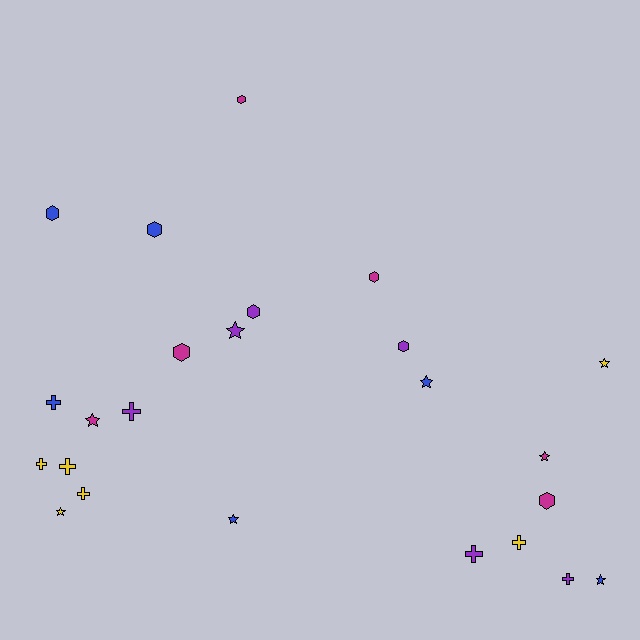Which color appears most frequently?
Purple, with 6 objects.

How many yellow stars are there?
There are 2 yellow stars.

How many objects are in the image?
There are 24 objects.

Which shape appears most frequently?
Cross, with 8 objects.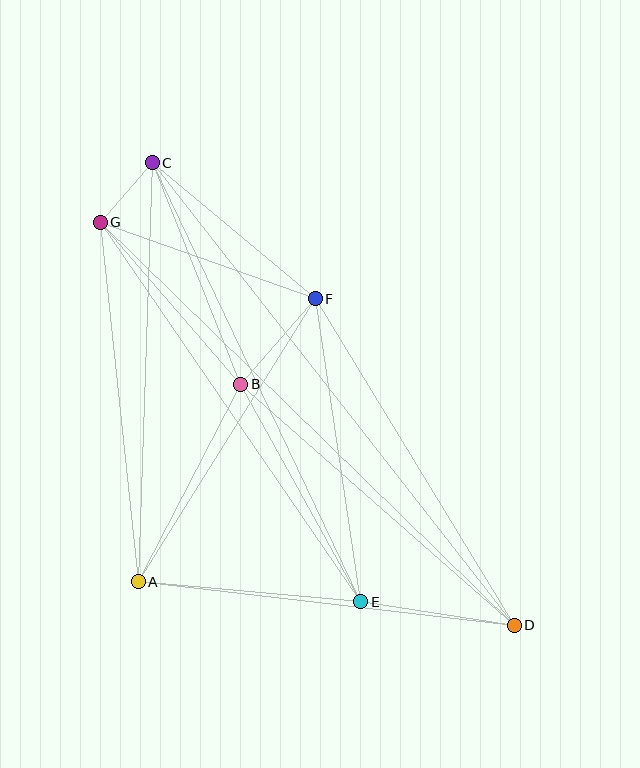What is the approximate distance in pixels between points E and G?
The distance between E and G is approximately 460 pixels.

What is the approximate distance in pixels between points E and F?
The distance between E and F is approximately 306 pixels.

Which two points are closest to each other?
Points C and G are closest to each other.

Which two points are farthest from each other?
Points C and D are farthest from each other.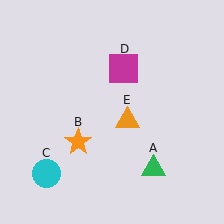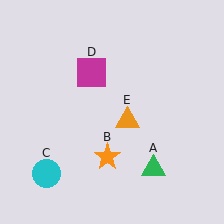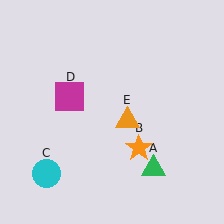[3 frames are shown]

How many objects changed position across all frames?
2 objects changed position: orange star (object B), magenta square (object D).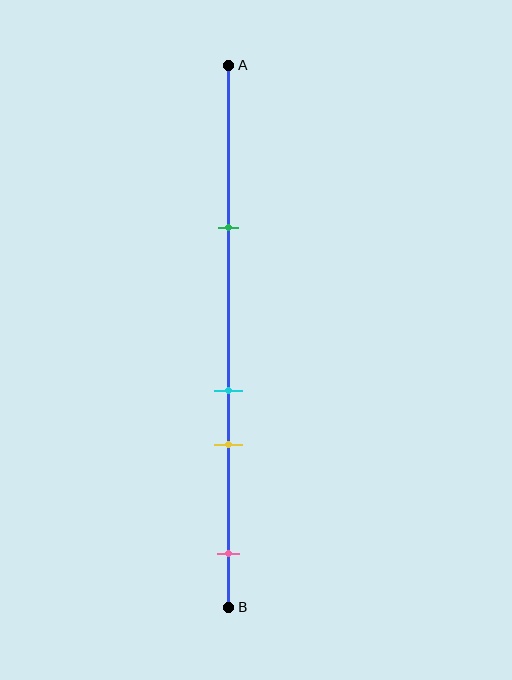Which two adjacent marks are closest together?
The cyan and yellow marks are the closest adjacent pair.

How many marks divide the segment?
There are 4 marks dividing the segment.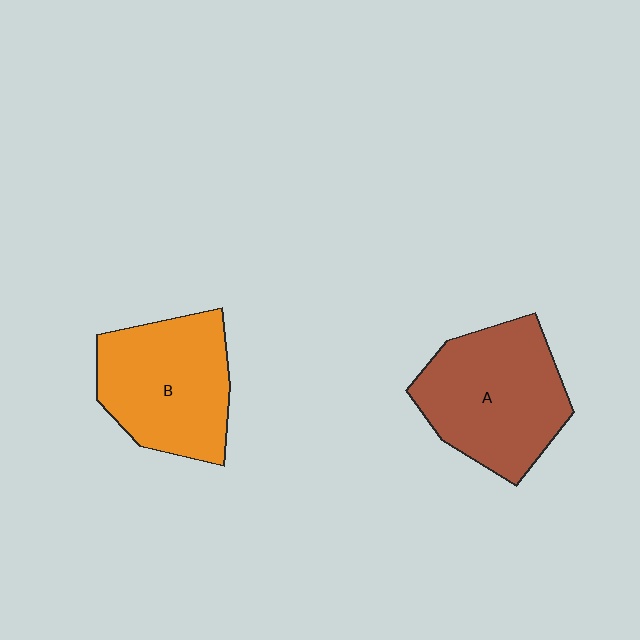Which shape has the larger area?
Shape A (brown).